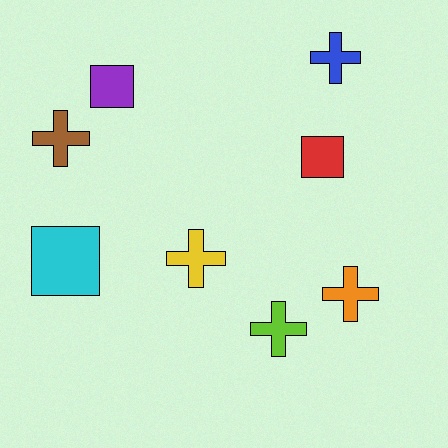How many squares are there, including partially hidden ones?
There are 3 squares.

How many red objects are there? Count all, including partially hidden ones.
There is 1 red object.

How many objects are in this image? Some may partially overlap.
There are 8 objects.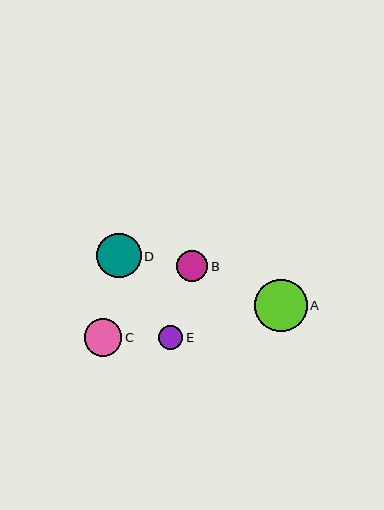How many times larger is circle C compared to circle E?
Circle C is approximately 1.6 times the size of circle E.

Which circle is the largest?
Circle A is the largest with a size of approximately 53 pixels.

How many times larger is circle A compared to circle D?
Circle A is approximately 1.2 times the size of circle D.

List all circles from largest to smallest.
From largest to smallest: A, D, C, B, E.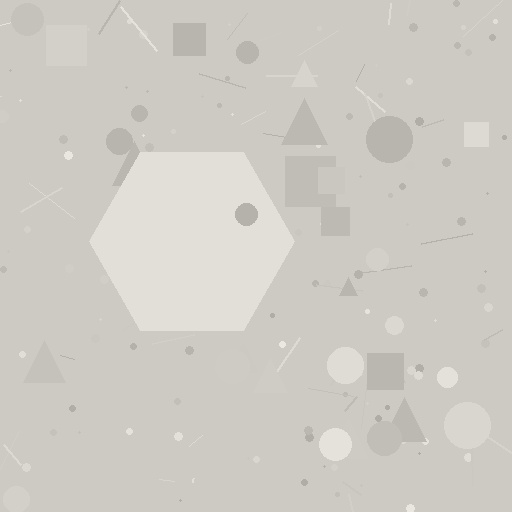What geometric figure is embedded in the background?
A hexagon is embedded in the background.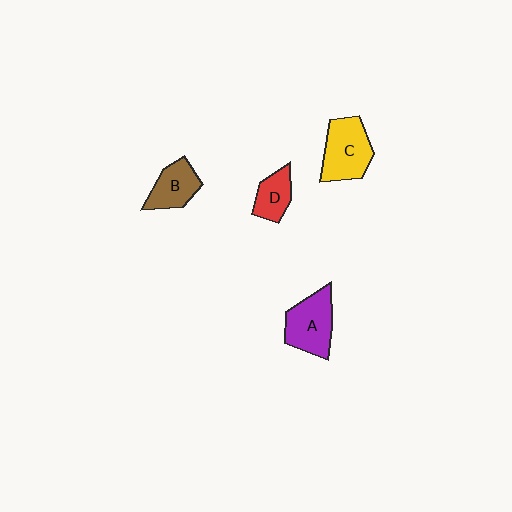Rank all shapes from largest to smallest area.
From largest to smallest: C (yellow), A (purple), B (brown), D (red).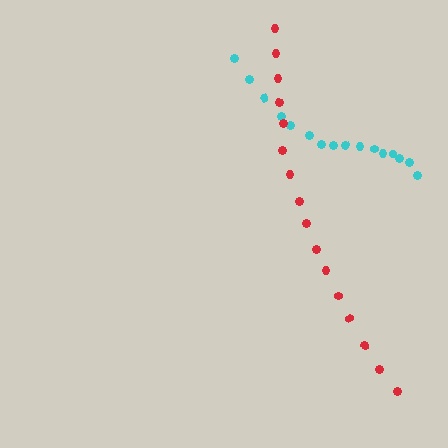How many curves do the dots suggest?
There are 2 distinct paths.